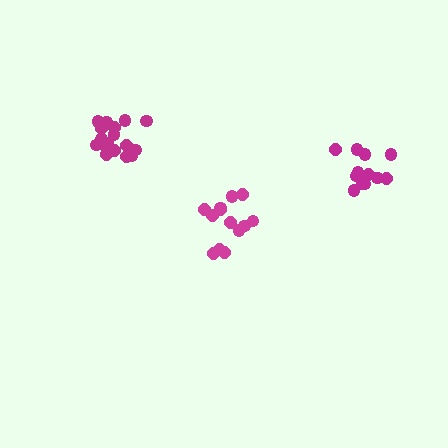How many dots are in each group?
Group 1: 14 dots, Group 2: 12 dots, Group 3: 17 dots (43 total).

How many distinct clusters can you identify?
There are 3 distinct clusters.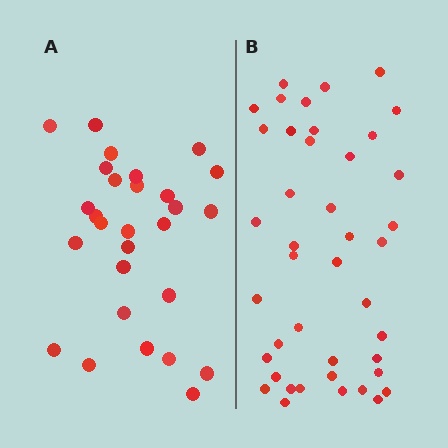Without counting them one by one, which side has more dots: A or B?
Region B (the right region) has more dots.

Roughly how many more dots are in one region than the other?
Region B has approximately 15 more dots than region A.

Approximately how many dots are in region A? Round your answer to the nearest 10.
About 30 dots. (The exact count is 28, which rounds to 30.)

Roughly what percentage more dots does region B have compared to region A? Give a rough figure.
About 50% more.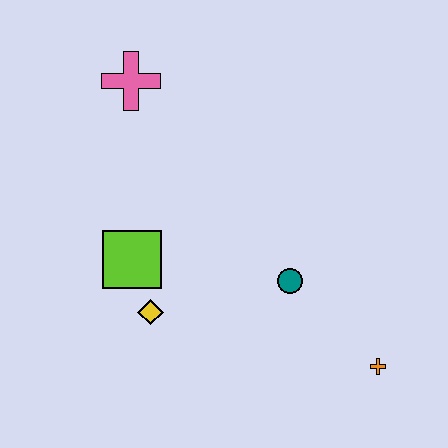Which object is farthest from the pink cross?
The orange cross is farthest from the pink cross.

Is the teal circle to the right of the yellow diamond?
Yes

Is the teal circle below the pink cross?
Yes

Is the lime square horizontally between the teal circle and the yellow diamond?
No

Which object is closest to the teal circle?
The orange cross is closest to the teal circle.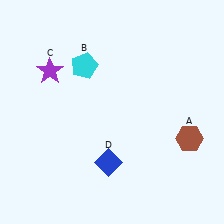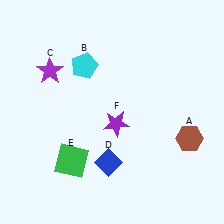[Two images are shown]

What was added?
A green square (E), a purple star (F) were added in Image 2.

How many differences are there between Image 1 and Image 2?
There are 2 differences between the two images.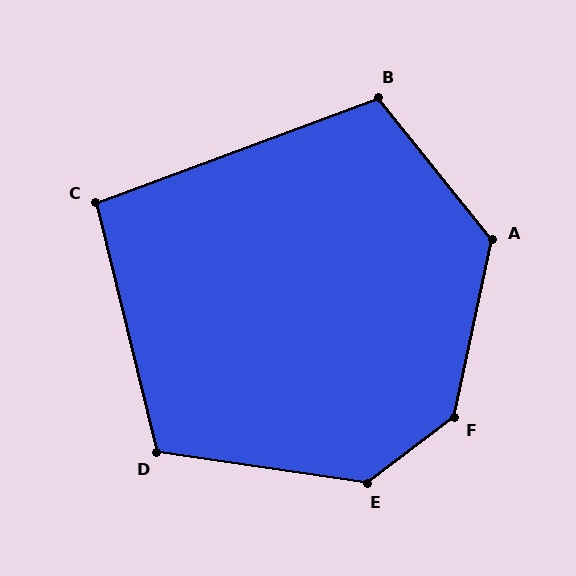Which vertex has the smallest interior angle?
C, at approximately 97 degrees.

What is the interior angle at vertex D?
Approximately 112 degrees (obtuse).